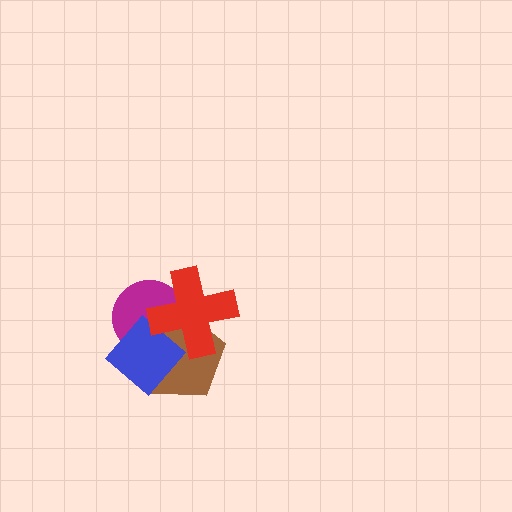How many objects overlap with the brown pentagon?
3 objects overlap with the brown pentagon.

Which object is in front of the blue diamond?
The red cross is in front of the blue diamond.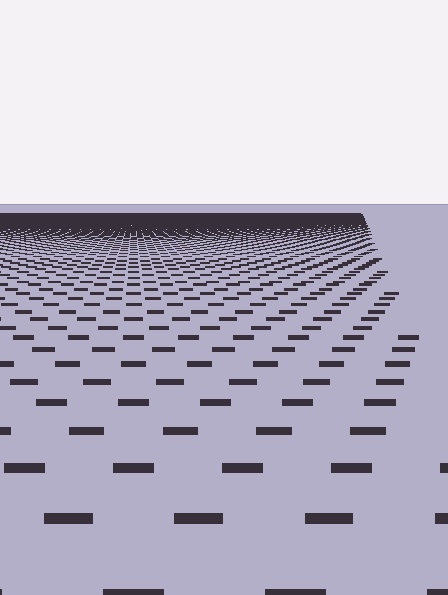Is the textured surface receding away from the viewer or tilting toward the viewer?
The surface is receding away from the viewer. Texture elements get smaller and denser toward the top.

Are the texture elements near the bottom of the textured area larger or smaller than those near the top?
Larger. Near the bottom, elements are closer to the viewer and appear at a bigger on-screen size.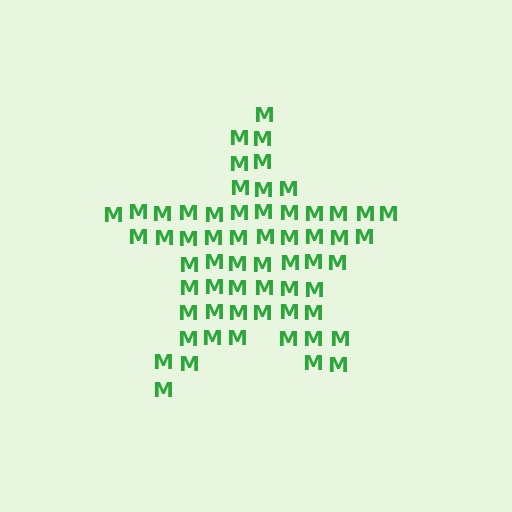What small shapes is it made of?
It is made of small letter M's.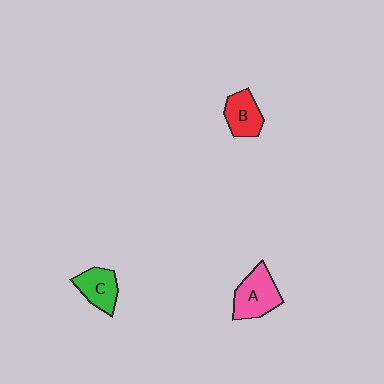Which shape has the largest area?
Shape A (pink).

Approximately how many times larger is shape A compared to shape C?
Approximately 1.3 times.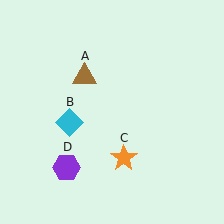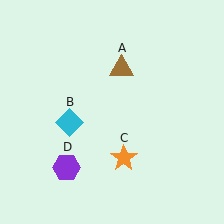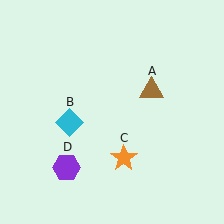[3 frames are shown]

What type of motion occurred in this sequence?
The brown triangle (object A) rotated clockwise around the center of the scene.